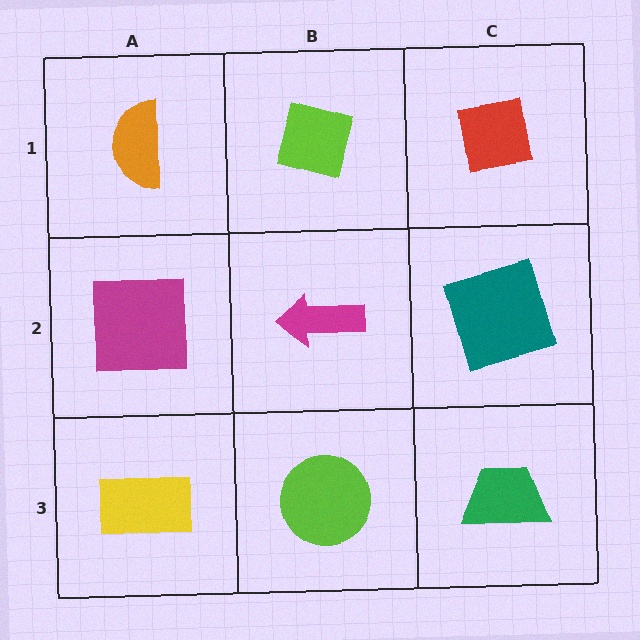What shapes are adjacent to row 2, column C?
A red square (row 1, column C), a green trapezoid (row 3, column C), a magenta arrow (row 2, column B).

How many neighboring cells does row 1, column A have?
2.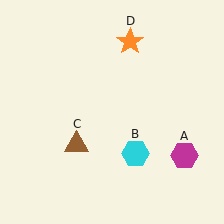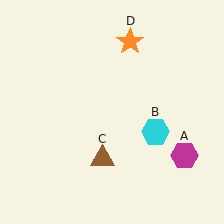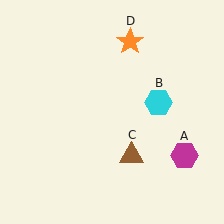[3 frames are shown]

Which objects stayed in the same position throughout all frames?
Magenta hexagon (object A) and orange star (object D) remained stationary.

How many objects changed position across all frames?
2 objects changed position: cyan hexagon (object B), brown triangle (object C).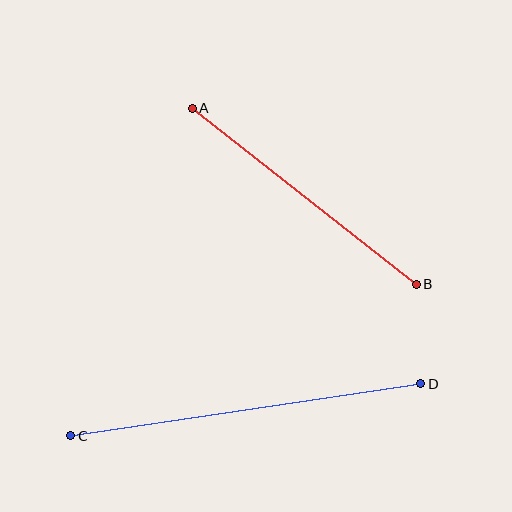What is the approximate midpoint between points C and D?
The midpoint is at approximately (246, 410) pixels.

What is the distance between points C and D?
The distance is approximately 354 pixels.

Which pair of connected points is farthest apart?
Points C and D are farthest apart.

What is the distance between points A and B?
The distance is approximately 285 pixels.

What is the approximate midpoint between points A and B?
The midpoint is at approximately (304, 196) pixels.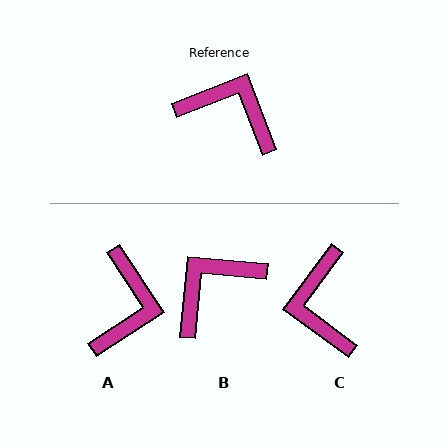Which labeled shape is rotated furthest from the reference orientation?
C, about 122 degrees away.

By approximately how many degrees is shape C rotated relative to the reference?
Approximately 122 degrees counter-clockwise.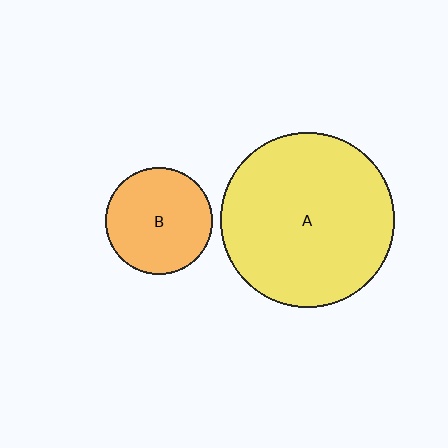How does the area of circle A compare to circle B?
Approximately 2.7 times.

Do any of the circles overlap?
No, none of the circles overlap.